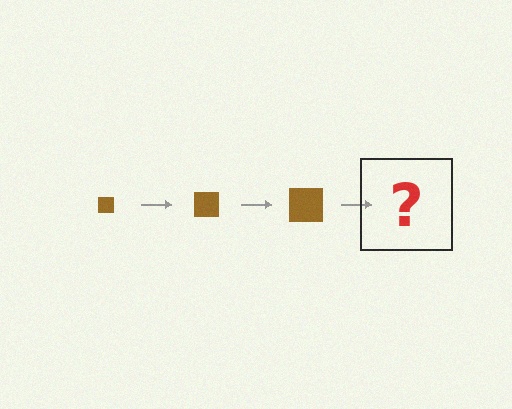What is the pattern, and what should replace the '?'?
The pattern is that the square gets progressively larger each step. The '?' should be a brown square, larger than the previous one.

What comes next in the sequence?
The next element should be a brown square, larger than the previous one.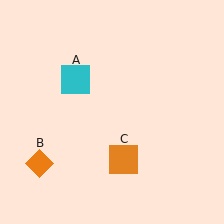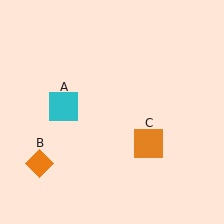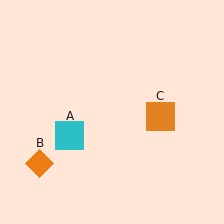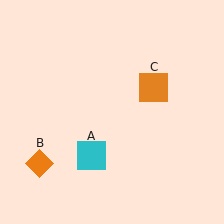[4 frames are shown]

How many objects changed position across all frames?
2 objects changed position: cyan square (object A), orange square (object C).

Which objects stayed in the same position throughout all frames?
Orange diamond (object B) remained stationary.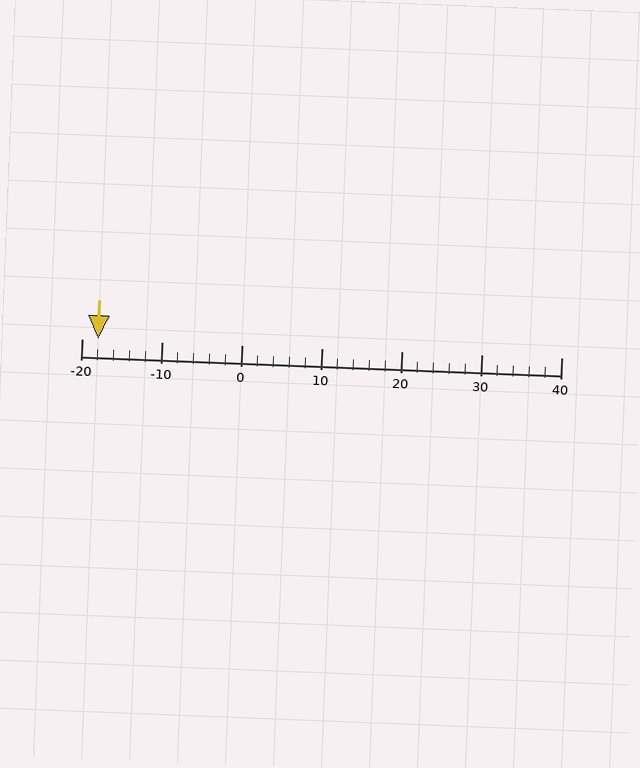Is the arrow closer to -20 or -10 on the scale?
The arrow is closer to -20.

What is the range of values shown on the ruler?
The ruler shows values from -20 to 40.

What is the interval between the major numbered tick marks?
The major tick marks are spaced 10 units apart.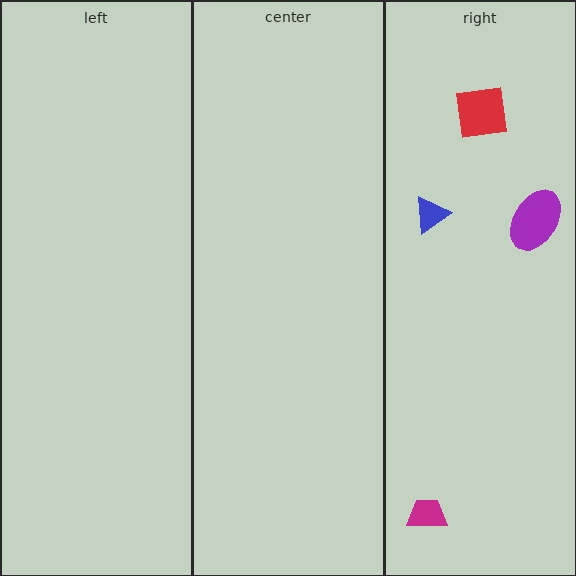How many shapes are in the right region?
4.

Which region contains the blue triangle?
The right region.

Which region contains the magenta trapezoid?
The right region.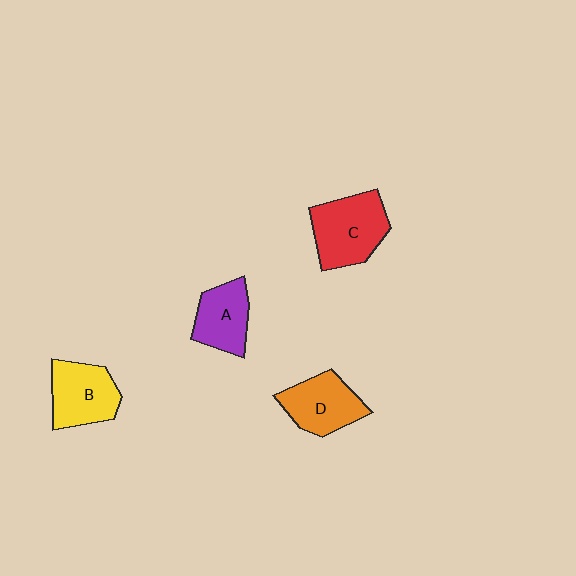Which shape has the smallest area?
Shape A (purple).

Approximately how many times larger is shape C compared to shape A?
Approximately 1.4 times.